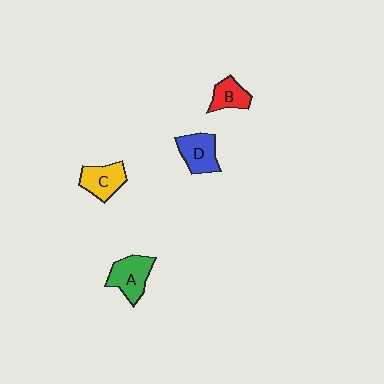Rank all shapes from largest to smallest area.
From largest to smallest: A (green), D (blue), C (yellow), B (red).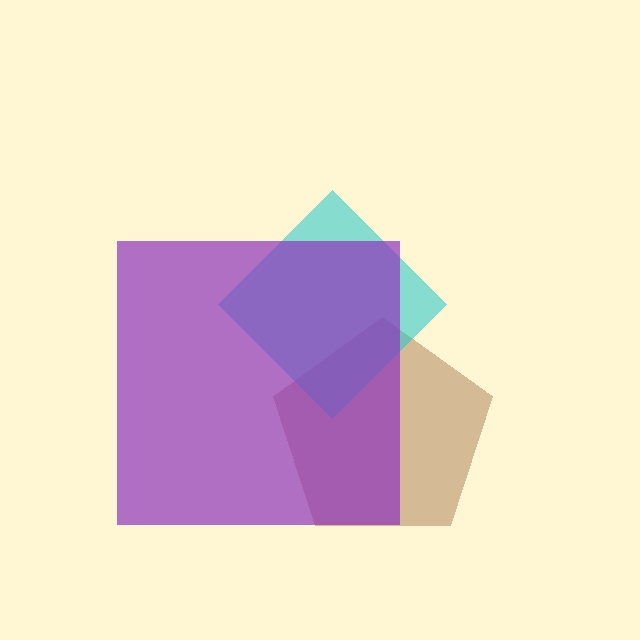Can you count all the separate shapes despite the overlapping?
Yes, there are 3 separate shapes.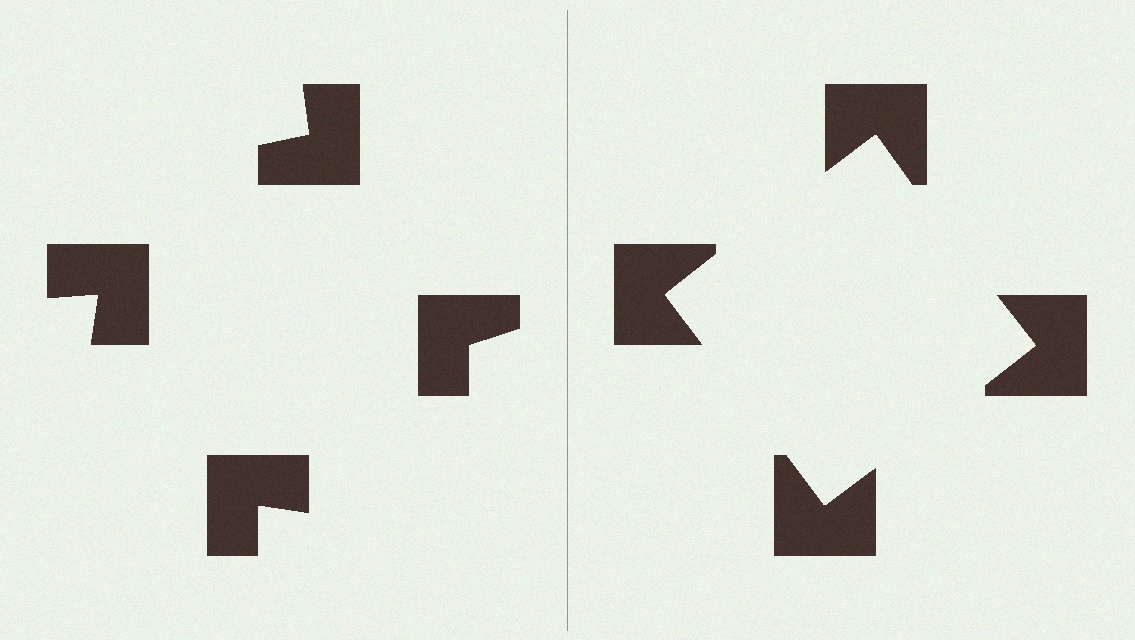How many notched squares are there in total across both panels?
8 — 4 on each side.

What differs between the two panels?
The notched squares are positioned identically on both sides; only the wedge orientations differ. On the right they align to a square; on the left they are misaligned.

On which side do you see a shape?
An illusory square appears on the right side. On the left side the wedge cuts are rotated, so no coherent shape forms.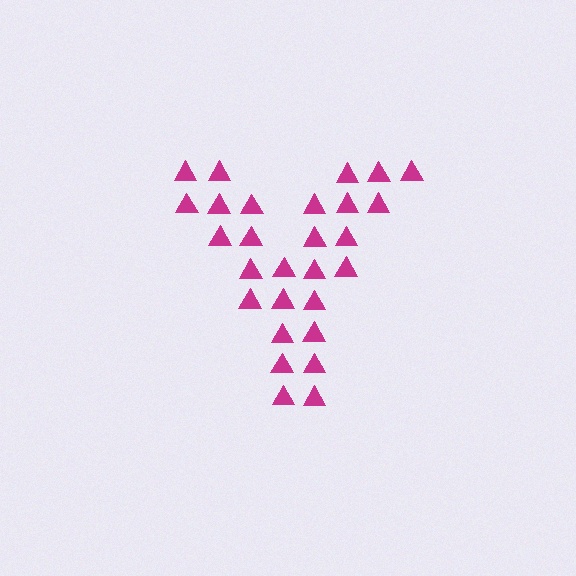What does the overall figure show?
The overall figure shows the letter Y.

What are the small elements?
The small elements are triangles.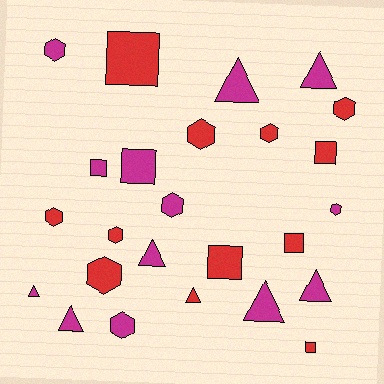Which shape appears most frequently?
Hexagon, with 10 objects.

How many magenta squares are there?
There are 2 magenta squares.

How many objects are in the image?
There are 25 objects.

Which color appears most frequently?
Magenta, with 13 objects.